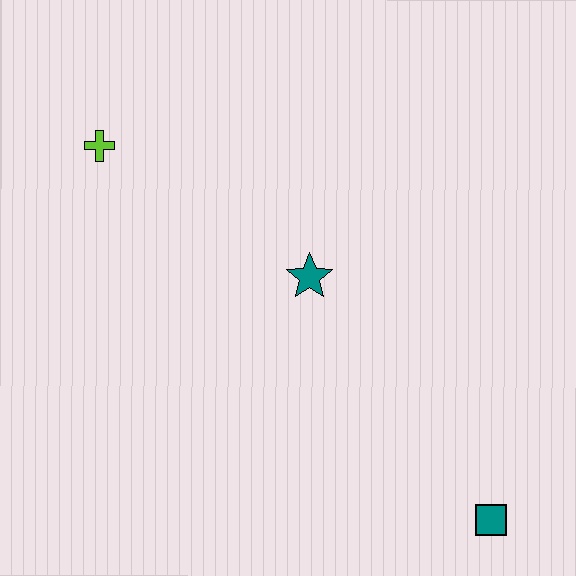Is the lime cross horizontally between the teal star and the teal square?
No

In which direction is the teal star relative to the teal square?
The teal star is above the teal square.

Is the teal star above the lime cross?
No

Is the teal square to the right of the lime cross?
Yes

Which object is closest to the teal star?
The lime cross is closest to the teal star.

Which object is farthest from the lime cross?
The teal square is farthest from the lime cross.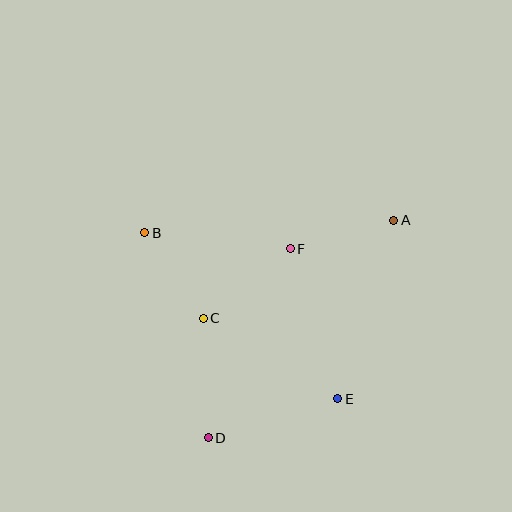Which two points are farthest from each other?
Points A and D are farthest from each other.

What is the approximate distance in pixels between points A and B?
The distance between A and B is approximately 250 pixels.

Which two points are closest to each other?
Points B and C are closest to each other.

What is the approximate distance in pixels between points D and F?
The distance between D and F is approximately 206 pixels.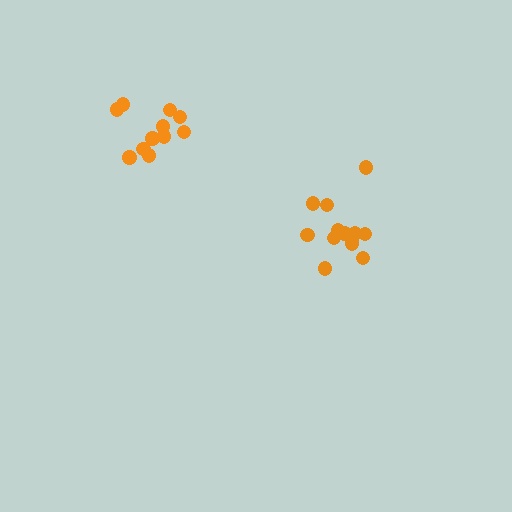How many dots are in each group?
Group 1: 13 dots, Group 2: 11 dots (24 total).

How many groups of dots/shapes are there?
There are 2 groups.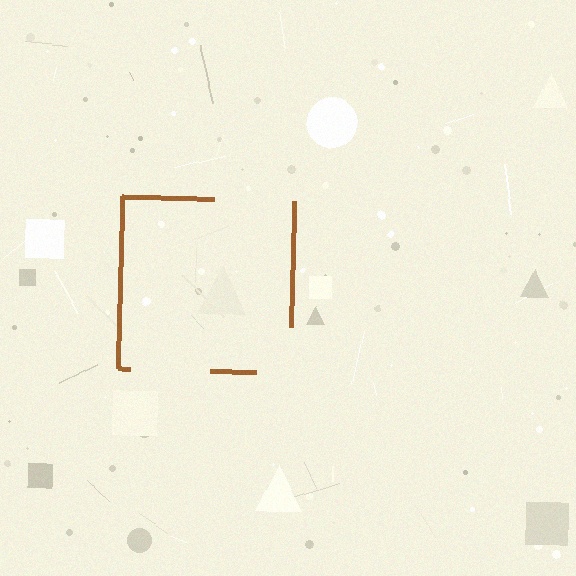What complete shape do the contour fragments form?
The contour fragments form a square.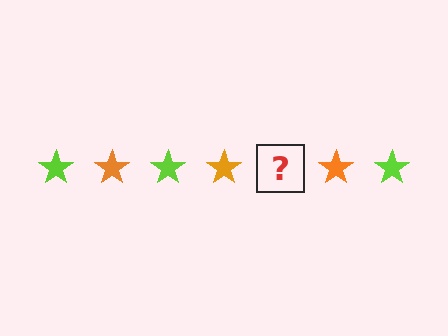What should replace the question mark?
The question mark should be replaced with a lime star.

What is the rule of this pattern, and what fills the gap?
The rule is that the pattern cycles through lime, orange stars. The gap should be filled with a lime star.